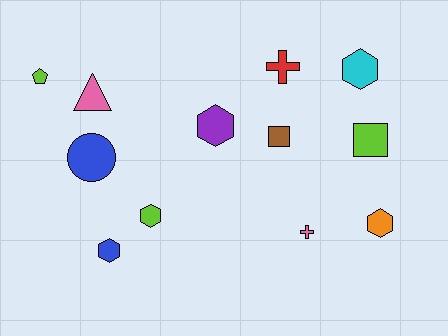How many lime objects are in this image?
There are 3 lime objects.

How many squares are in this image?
There are 2 squares.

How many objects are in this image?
There are 12 objects.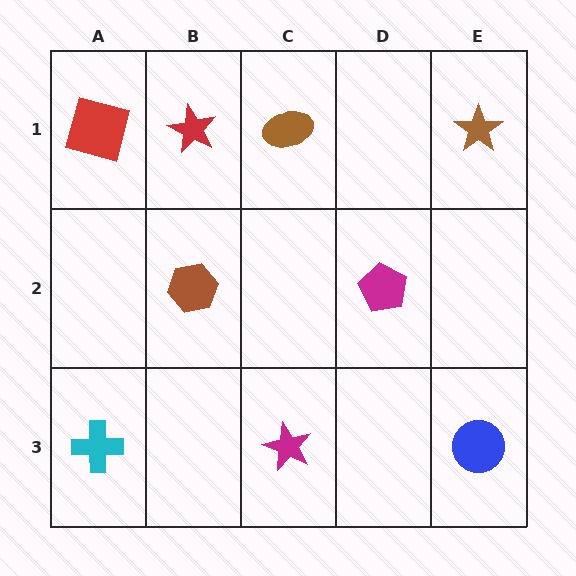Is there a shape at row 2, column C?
No, that cell is empty.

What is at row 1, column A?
A red square.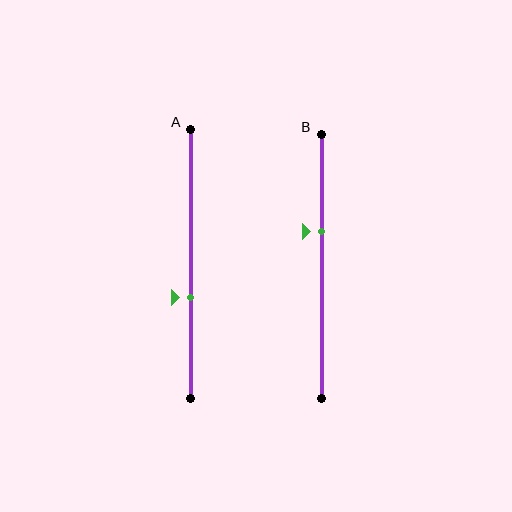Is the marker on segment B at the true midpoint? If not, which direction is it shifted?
No, the marker on segment B is shifted upward by about 13% of the segment length.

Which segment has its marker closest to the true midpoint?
Segment A has its marker closest to the true midpoint.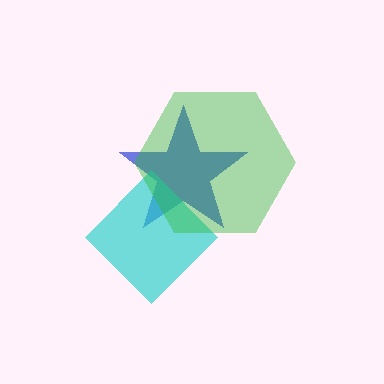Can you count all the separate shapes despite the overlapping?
Yes, there are 3 separate shapes.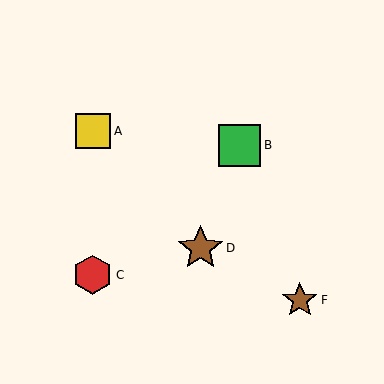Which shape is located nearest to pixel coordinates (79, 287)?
The red hexagon (labeled C) at (93, 275) is nearest to that location.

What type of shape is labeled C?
Shape C is a red hexagon.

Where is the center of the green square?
The center of the green square is at (240, 145).